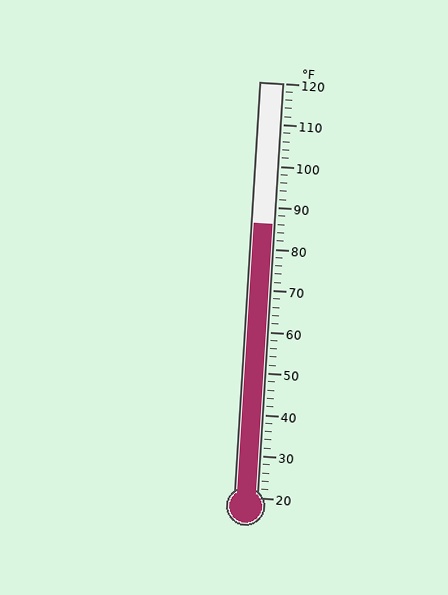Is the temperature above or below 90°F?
The temperature is below 90°F.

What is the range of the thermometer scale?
The thermometer scale ranges from 20°F to 120°F.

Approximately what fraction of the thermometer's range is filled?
The thermometer is filled to approximately 65% of its range.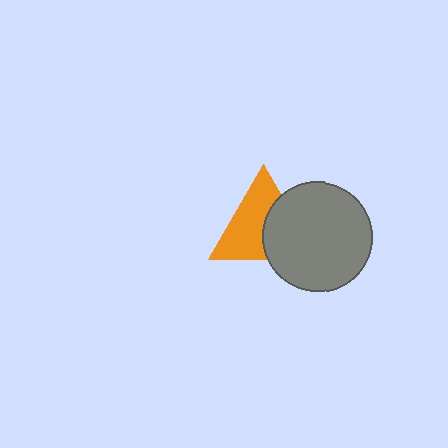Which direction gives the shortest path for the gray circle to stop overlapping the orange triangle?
Moving right gives the shortest separation.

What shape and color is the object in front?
The object in front is a gray circle.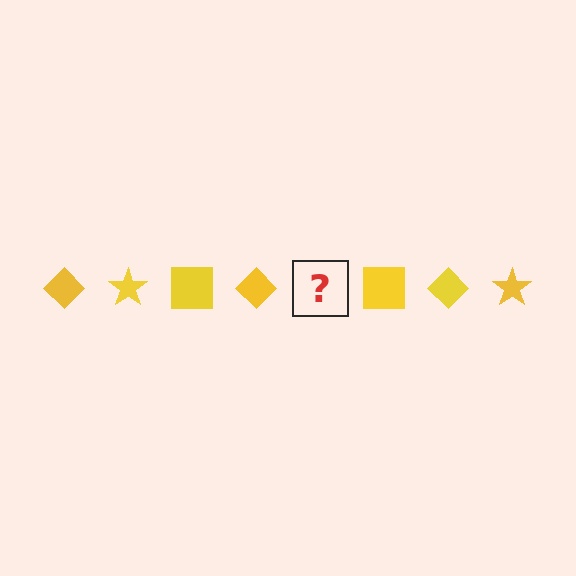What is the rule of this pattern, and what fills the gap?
The rule is that the pattern cycles through diamond, star, square shapes in yellow. The gap should be filled with a yellow star.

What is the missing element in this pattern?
The missing element is a yellow star.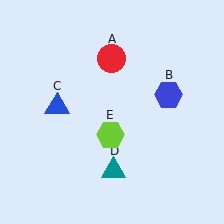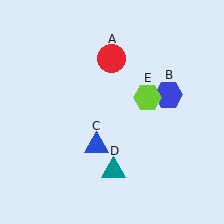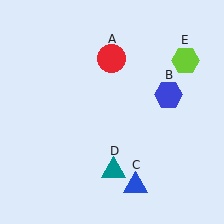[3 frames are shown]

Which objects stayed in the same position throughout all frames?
Red circle (object A) and blue hexagon (object B) and teal triangle (object D) remained stationary.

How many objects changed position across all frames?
2 objects changed position: blue triangle (object C), lime hexagon (object E).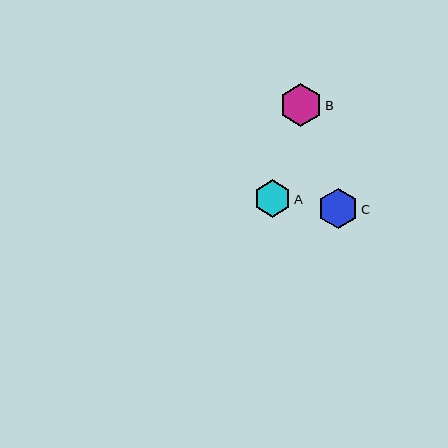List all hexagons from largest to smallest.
From largest to smallest: B, C, A.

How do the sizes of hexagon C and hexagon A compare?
Hexagon C and hexagon A are approximately the same size.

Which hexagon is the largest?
Hexagon B is the largest with a size of approximately 42 pixels.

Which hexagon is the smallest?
Hexagon A is the smallest with a size of approximately 37 pixels.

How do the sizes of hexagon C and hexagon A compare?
Hexagon C and hexagon A are approximately the same size.